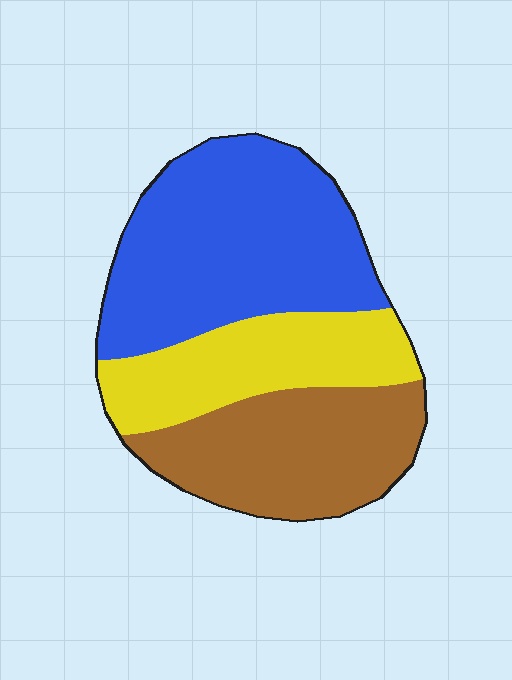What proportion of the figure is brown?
Brown covers 30% of the figure.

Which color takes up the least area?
Yellow, at roughly 25%.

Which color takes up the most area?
Blue, at roughly 45%.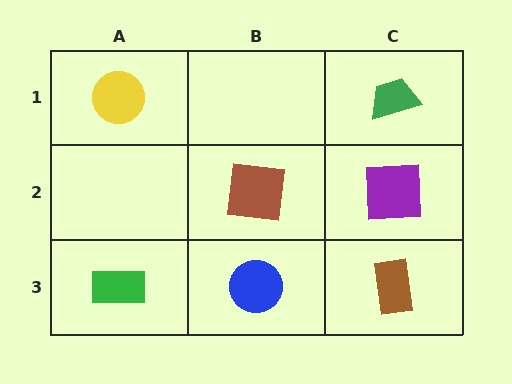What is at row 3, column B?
A blue circle.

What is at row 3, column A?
A green rectangle.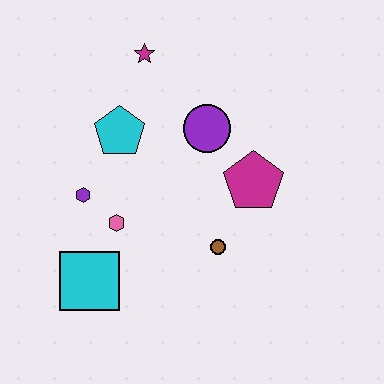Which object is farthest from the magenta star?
The cyan square is farthest from the magenta star.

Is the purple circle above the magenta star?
No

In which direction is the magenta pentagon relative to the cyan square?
The magenta pentagon is to the right of the cyan square.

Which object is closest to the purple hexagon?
The pink hexagon is closest to the purple hexagon.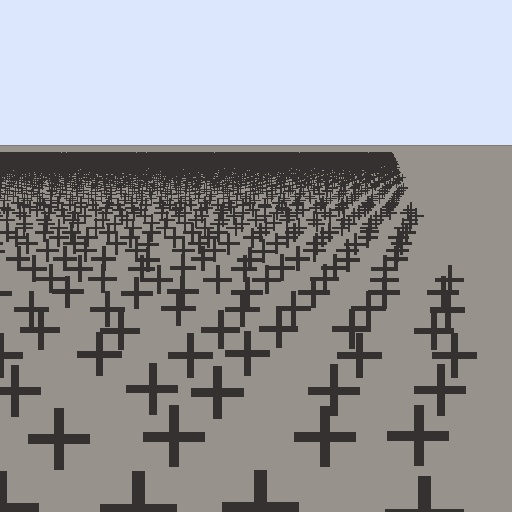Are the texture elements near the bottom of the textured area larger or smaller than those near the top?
Larger. Near the bottom, elements are closer to the viewer and appear at a bigger on-screen size.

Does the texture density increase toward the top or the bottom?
Density increases toward the top.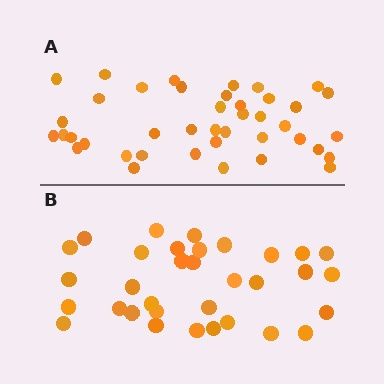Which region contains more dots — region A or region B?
Region A (the top region) has more dots.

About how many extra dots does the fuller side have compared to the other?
Region A has roughly 8 or so more dots than region B.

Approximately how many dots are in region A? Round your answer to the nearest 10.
About 40 dots. (The exact count is 41, which rounds to 40.)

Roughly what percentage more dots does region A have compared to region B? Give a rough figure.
About 25% more.